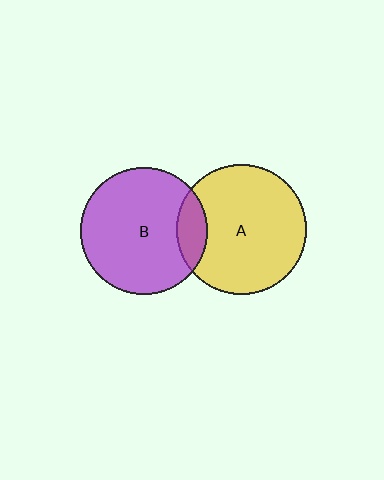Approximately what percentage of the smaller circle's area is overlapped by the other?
Approximately 15%.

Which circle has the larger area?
Circle A (yellow).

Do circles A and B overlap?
Yes.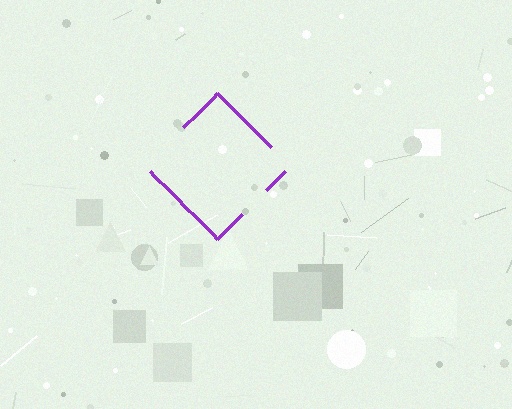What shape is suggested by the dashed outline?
The dashed outline suggests a diamond.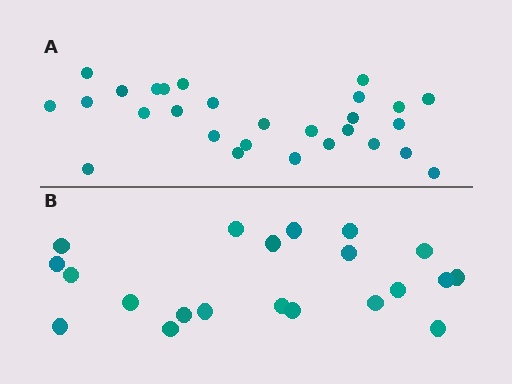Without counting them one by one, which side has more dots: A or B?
Region A (the top region) has more dots.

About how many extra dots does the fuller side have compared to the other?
Region A has roughly 8 or so more dots than region B.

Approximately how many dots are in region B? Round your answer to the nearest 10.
About 20 dots. (The exact count is 21, which rounds to 20.)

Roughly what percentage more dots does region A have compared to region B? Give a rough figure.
About 35% more.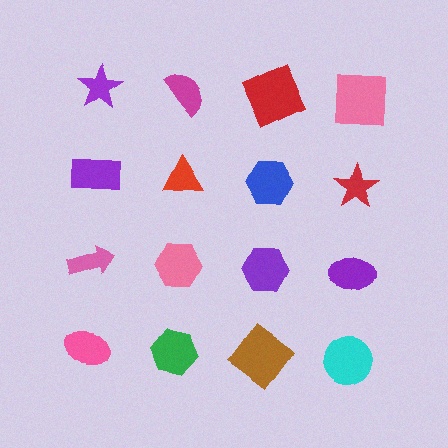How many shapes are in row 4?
4 shapes.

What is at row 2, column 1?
A purple rectangle.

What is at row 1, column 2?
A magenta semicircle.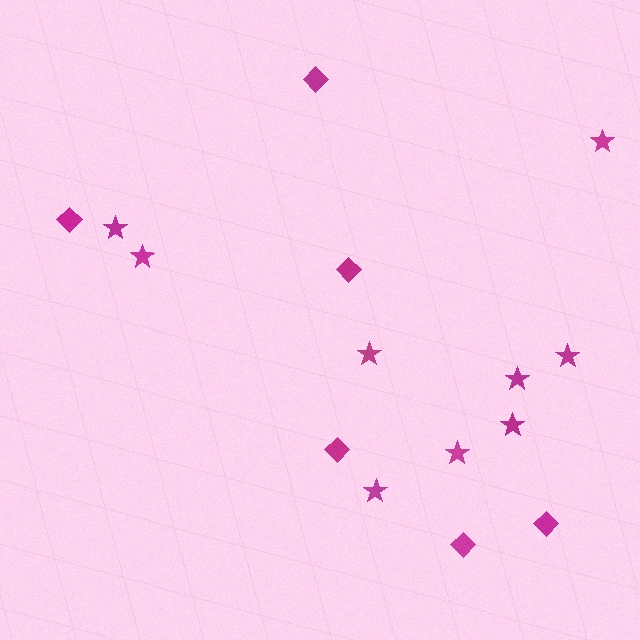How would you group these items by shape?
There are 2 groups: one group of stars (9) and one group of diamonds (6).